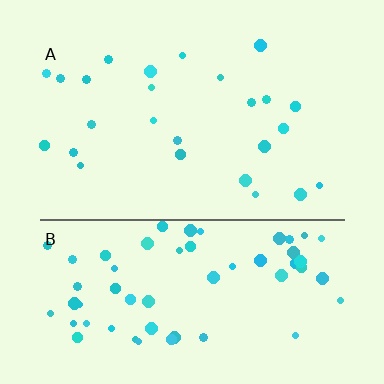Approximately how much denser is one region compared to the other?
Approximately 2.5× — region B over region A.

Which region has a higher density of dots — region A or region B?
B (the bottom).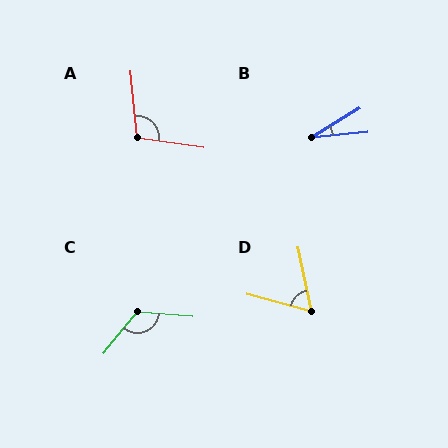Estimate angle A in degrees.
Approximately 104 degrees.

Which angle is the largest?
C, at approximately 124 degrees.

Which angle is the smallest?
B, at approximately 25 degrees.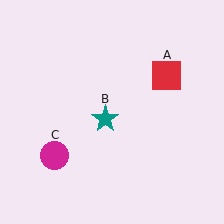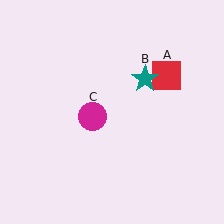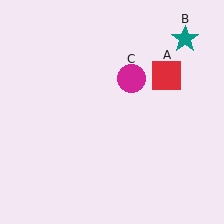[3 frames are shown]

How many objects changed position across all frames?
2 objects changed position: teal star (object B), magenta circle (object C).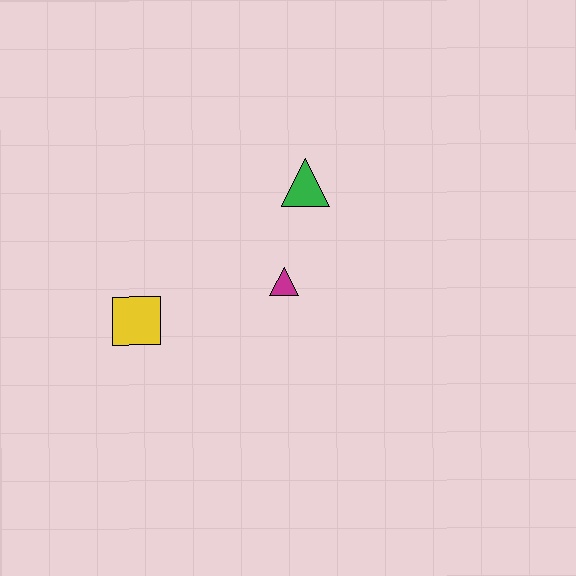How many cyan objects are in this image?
There are no cyan objects.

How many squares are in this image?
There is 1 square.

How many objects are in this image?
There are 3 objects.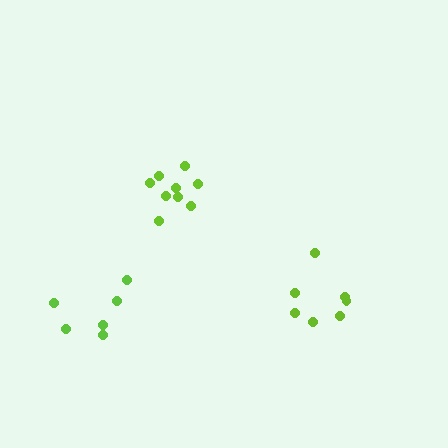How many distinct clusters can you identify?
There are 3 distinct clusters.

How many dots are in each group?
Group 1: 9 dots, Group 2: 7 dots, Group 3: 6 dots (22 total).